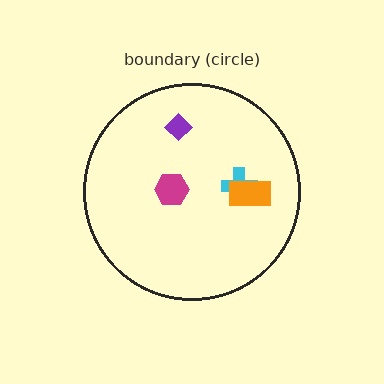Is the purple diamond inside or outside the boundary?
Inside.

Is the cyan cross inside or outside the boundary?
Inside.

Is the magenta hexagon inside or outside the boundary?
Inside.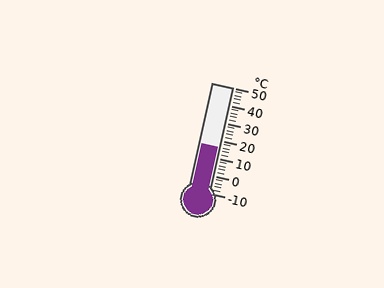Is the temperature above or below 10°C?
The temperature is above 10°C.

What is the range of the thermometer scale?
The thermometer scale ranges from -10°C to 50°C.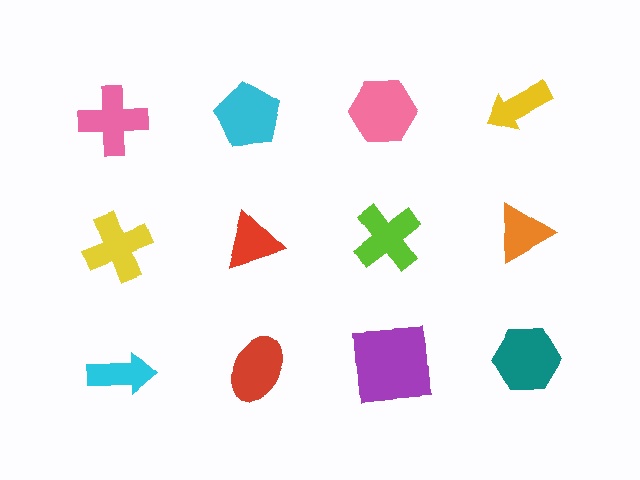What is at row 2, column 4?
An orange triangle.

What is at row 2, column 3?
A lime cross.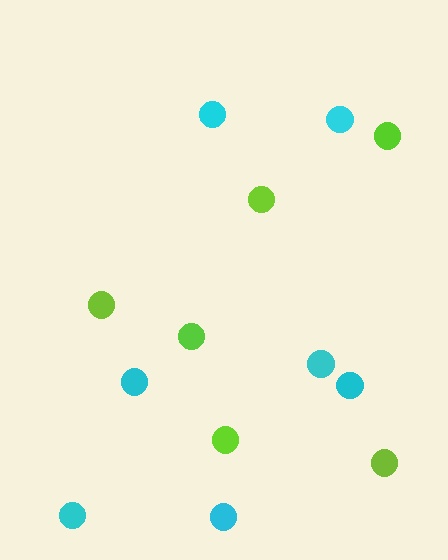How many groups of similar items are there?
There are 2 groups: one group of lime circles (6) and one group of cyan circles (7).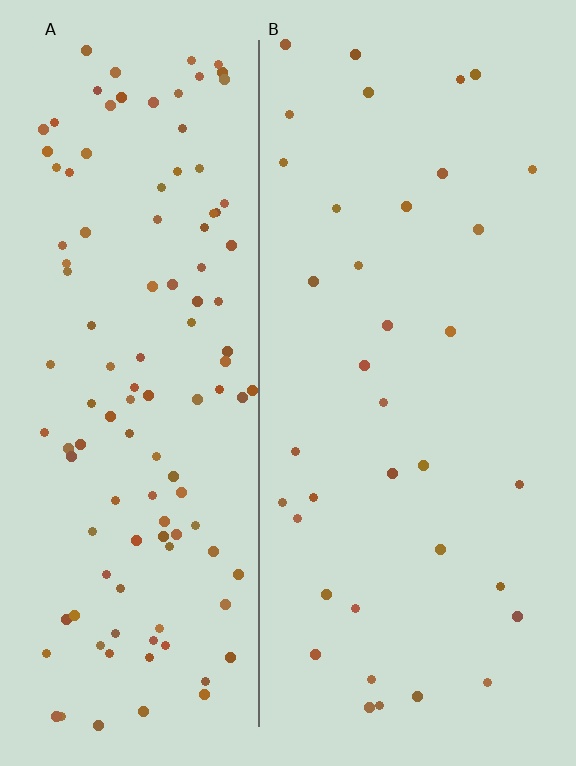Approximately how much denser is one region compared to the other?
Approximately 3.3× — region A over region B.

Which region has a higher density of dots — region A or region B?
A (the left).